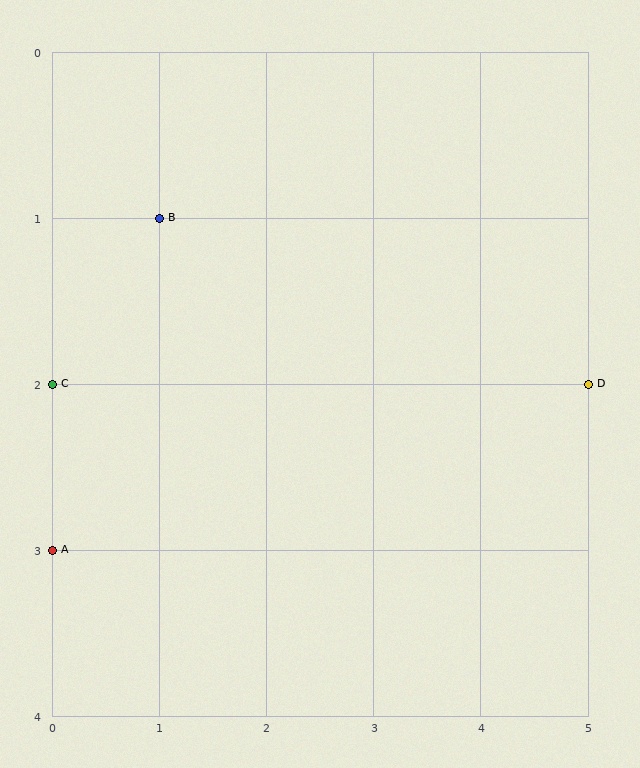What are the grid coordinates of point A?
Point A is at grid coordinates (0, 3).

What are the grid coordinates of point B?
Point B is at grid coordinates (1, 1).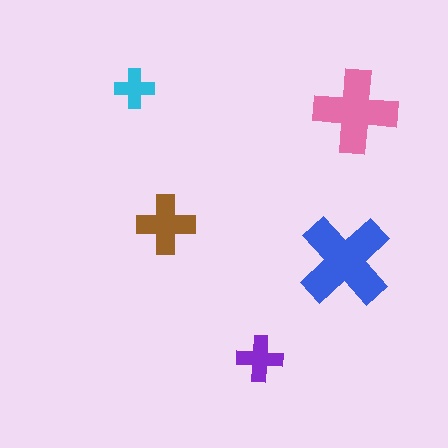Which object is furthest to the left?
The cyan cross is leftmost.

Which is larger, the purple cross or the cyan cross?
The purple one.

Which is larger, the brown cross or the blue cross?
The blue one.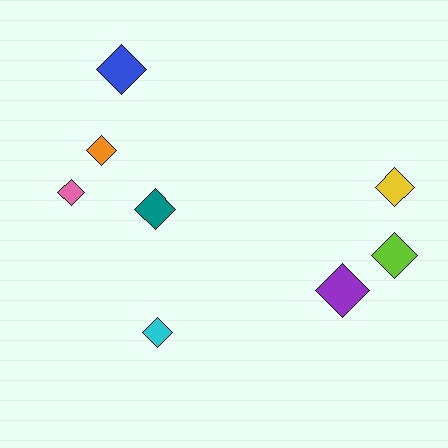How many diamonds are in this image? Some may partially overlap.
There are 8 diamonds.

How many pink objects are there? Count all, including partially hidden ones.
There is 1 pink object.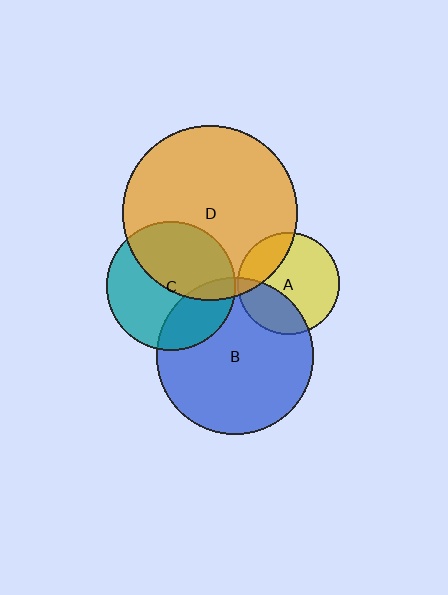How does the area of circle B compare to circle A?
Approximately 2.4 times.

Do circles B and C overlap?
Yes.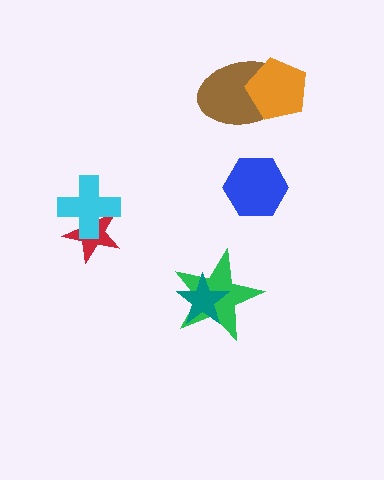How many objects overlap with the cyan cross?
1 object overlaps with the cyan cross.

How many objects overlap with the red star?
1 object overlaps with the red star.